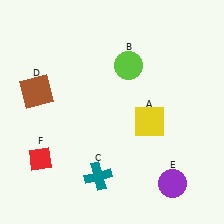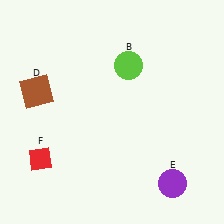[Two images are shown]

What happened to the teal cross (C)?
The teal cross (C) was removed in Image 2. It was in the bottom-left area of Image 1.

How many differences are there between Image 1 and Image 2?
There are 2 differences between the two images.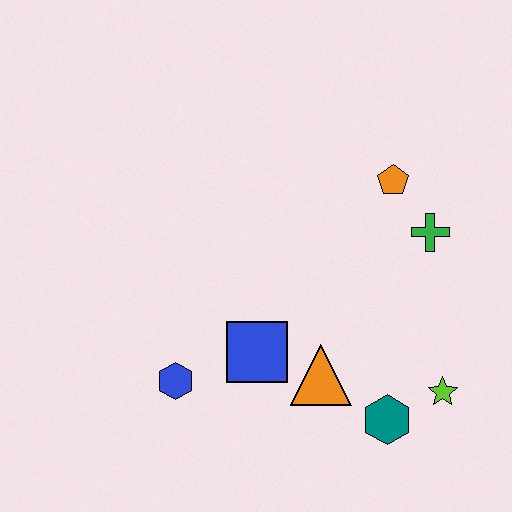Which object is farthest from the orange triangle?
The orange pentagon is farthest from the orange triangle.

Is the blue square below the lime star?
No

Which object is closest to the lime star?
The teal hexagon is closest to the lime star.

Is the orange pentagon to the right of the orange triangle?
Yes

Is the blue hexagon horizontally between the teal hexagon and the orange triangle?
No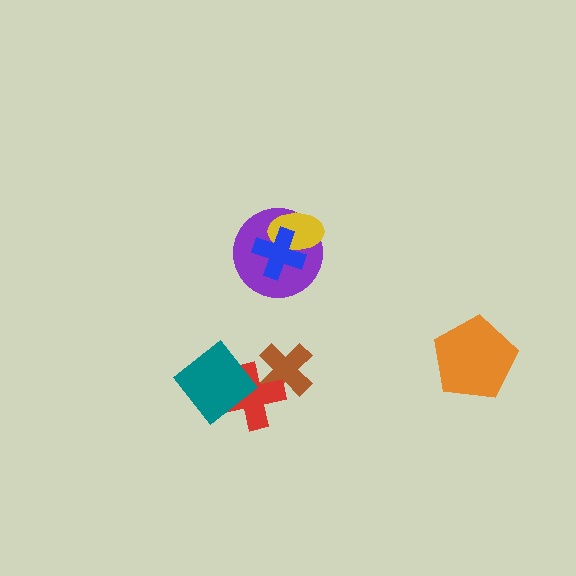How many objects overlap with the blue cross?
2 objects overlap with the blue cross.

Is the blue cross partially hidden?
No, no other shape covers it.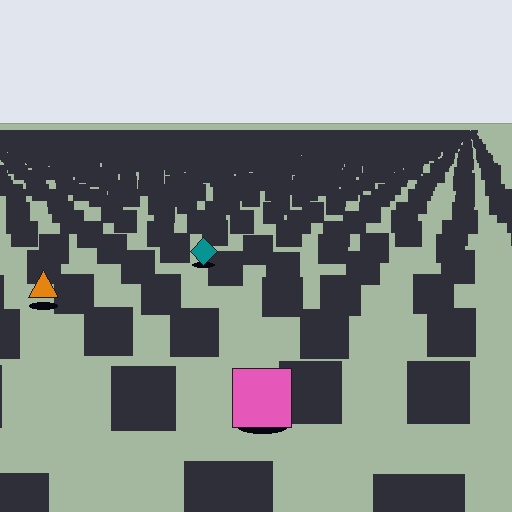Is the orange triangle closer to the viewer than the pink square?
No. The pink square is closer — you can tell from the texture gradient: the ground texture is coarser near it.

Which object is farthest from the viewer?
The teal diamond is farthest from the viewer. It appears smaller and the ground texture around it is denser.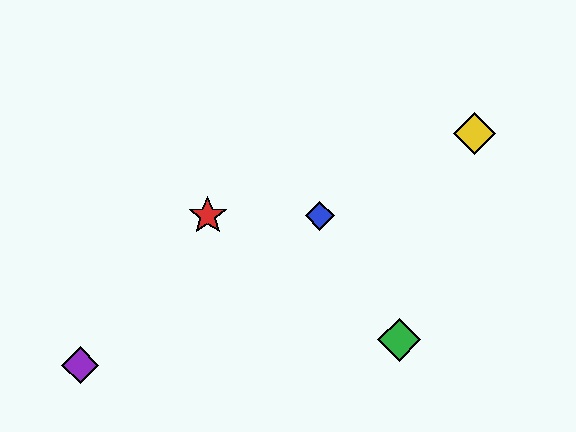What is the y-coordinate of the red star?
The red star is at y≈216.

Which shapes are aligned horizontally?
The red star, the blue diamond are aligned horizontally.